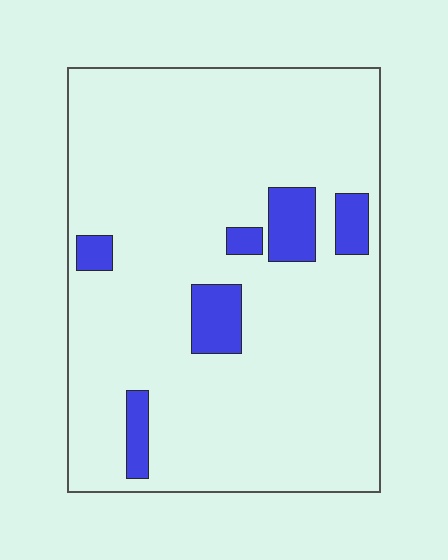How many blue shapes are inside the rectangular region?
6.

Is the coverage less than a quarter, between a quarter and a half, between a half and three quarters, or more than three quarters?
Less than a quarter.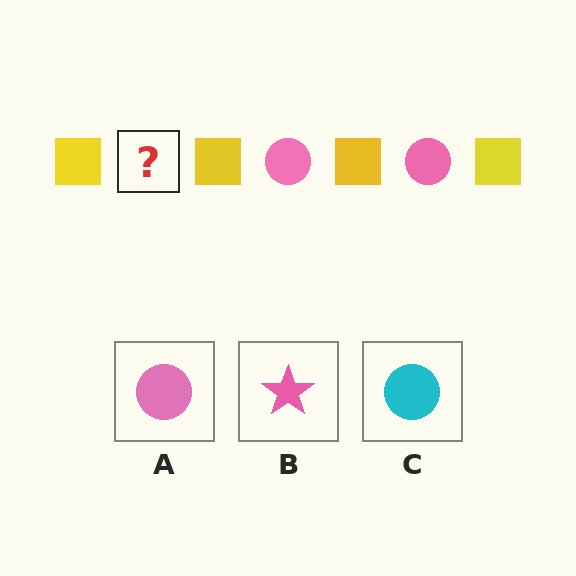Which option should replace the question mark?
Option A.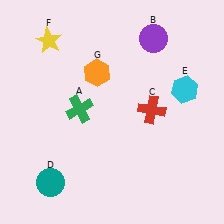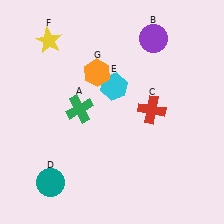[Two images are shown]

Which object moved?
The cyan hexagon (E) moved left.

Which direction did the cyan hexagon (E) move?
The cyan hexagon (E) moved left.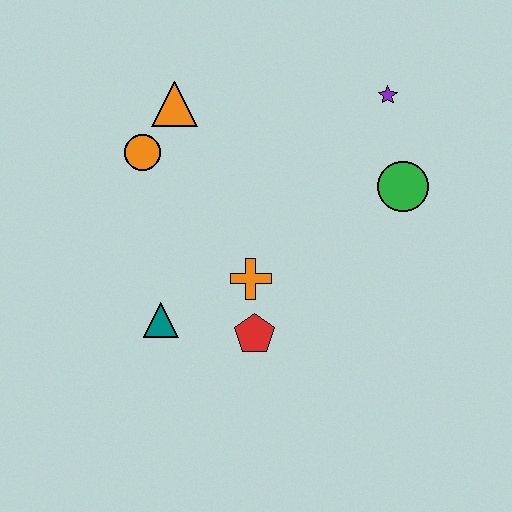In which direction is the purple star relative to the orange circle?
The purple star is to the right of the orange circle.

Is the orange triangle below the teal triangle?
No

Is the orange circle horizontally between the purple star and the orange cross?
No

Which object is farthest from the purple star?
The teal triangle is farthest from the purple star.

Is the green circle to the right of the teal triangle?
Yes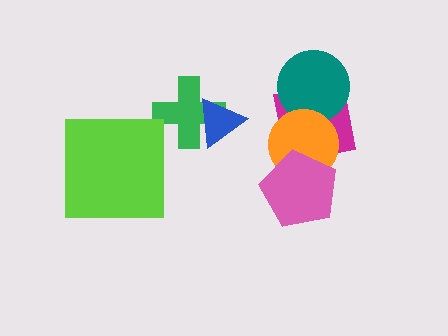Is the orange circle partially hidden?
Yes, it is partially covered by another shape.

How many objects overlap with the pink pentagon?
1 object overlaps with the pink pentagon.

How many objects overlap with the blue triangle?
1 object overlaps with the blue triangle.